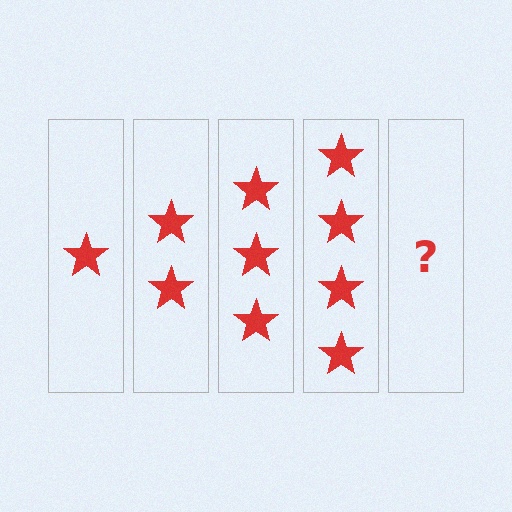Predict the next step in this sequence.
The next step is 5 stars.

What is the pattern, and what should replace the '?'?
The pattern is that each step adds one more star. The '?' should be 5 stars.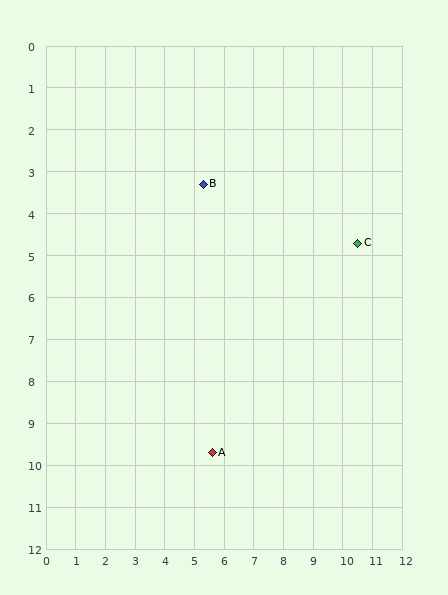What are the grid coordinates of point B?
Point B is at approximately (5.3, 3.3).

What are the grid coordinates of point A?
Point A is at approximately (5.6, 9.7).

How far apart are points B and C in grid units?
Points B and C are about 5.4 grid units apart.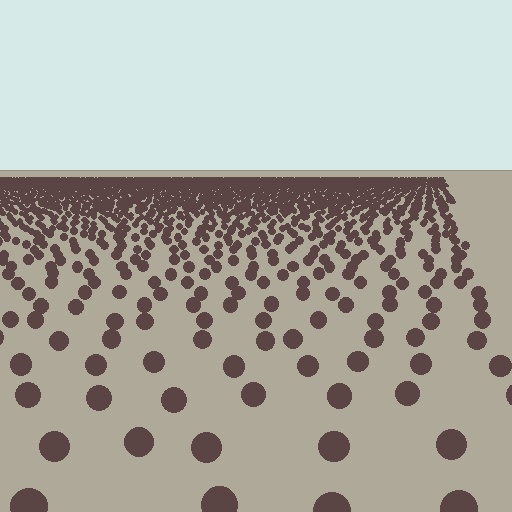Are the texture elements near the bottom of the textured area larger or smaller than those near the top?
Larger. Near the bottom, elements are closer to the viewer and appear at a bigger on-screen size.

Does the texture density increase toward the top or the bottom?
Density increases toward the top.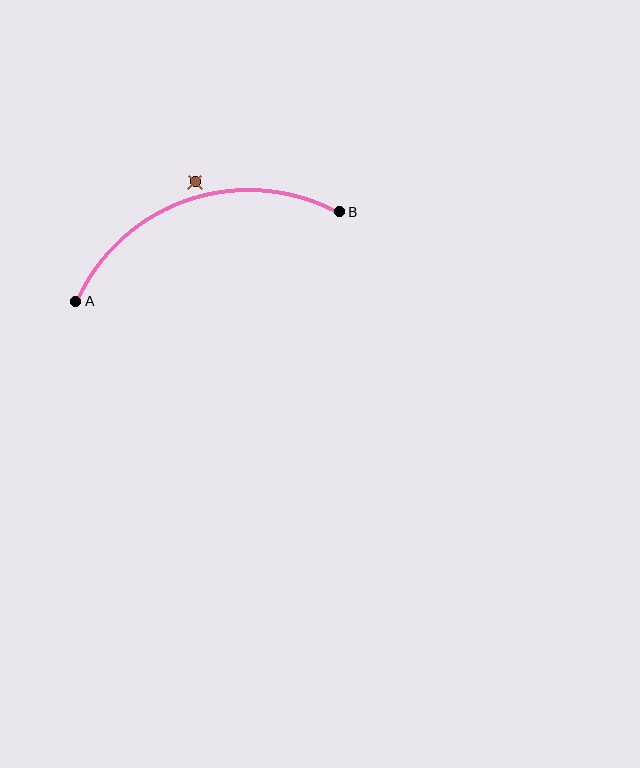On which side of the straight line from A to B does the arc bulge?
The arc bulges above the straight line connecting A and B.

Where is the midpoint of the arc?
The arc midpoint is the point on the curve farthest from the straight line joining A and B. It sits above that line.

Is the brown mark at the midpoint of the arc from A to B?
No — the brown mark does not lie on the arc at all. It sits slightly outside the curve.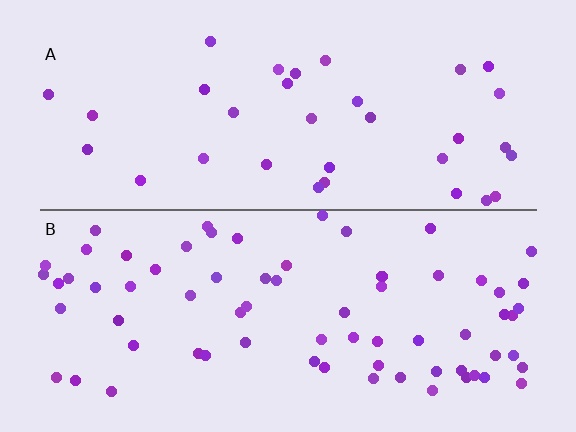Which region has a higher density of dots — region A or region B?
B (the bottom).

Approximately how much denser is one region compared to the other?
Approximately 2.1× — region B over region A.